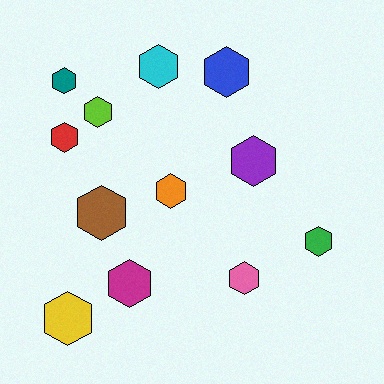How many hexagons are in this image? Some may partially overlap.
There are 12 hexagons.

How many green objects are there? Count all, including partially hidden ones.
There is 1 green object.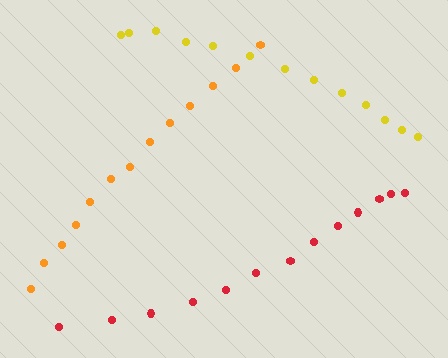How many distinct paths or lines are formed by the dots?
There are 3 distinct paths.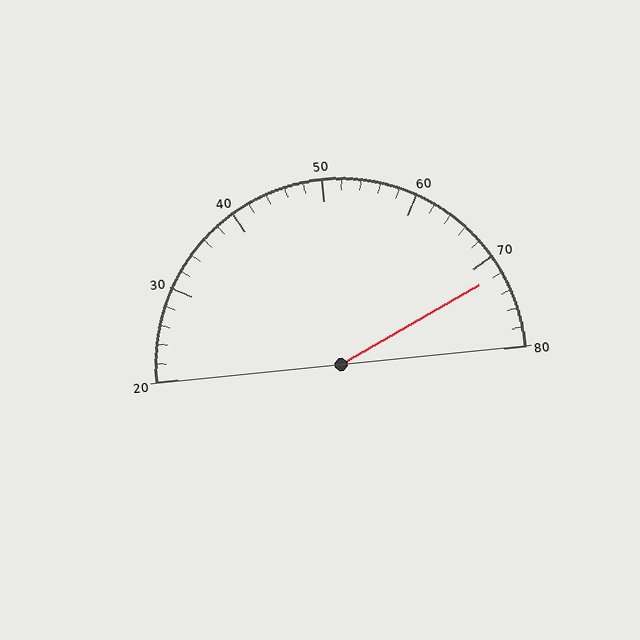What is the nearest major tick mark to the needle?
The nearest major tick mark is 70.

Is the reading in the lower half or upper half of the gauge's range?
The reading is in the upper half of the range (20 to 80).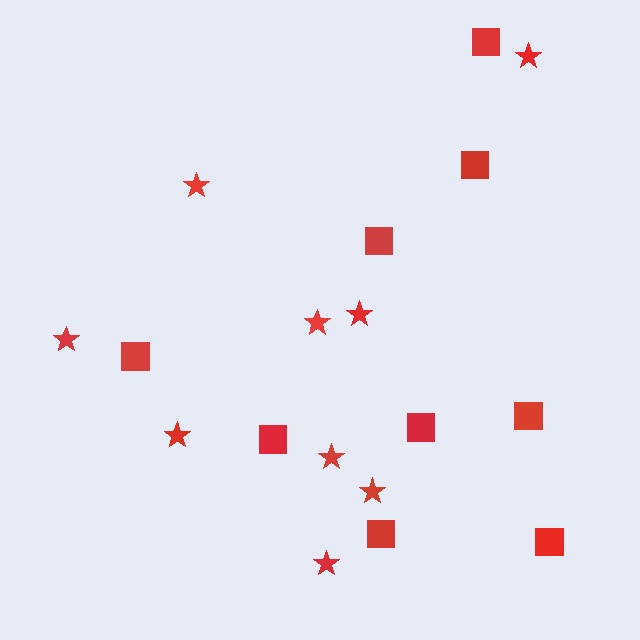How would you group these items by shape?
There are 2 groups: one group of squares (9) and one group of stars (9).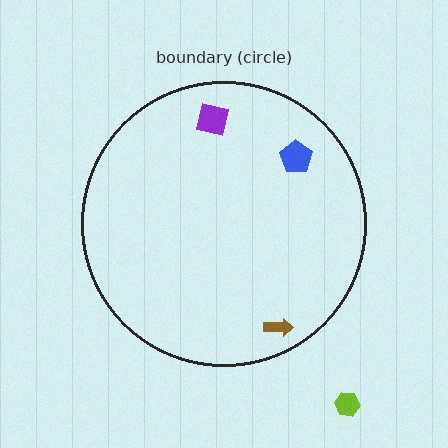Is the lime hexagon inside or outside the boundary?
Outside.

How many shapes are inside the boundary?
3 inside, 1 outside.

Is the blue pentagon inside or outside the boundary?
Inside.